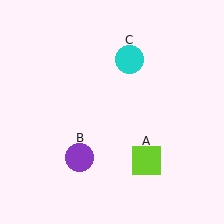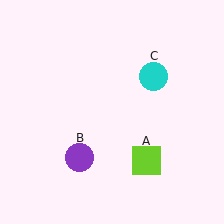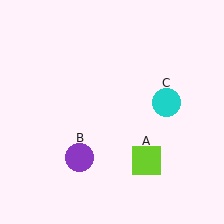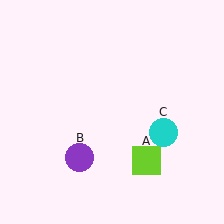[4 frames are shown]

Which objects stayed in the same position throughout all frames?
Lime square (object A) and purple circle (object B) remained stationary.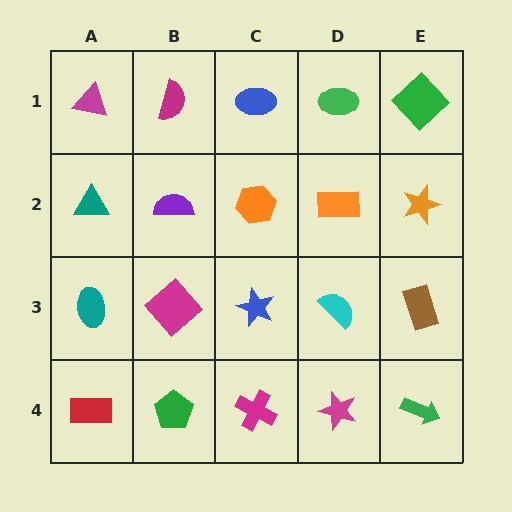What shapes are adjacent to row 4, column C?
A blue star (row 3, column C), a green pentagon (row 4, column B), a magenta star (row 4, column D).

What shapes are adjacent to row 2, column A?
A magenta triangle (row 1, column A), a teal ellipse (row 3, column A), a purple semicircle (row 2, column B).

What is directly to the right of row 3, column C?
A cyan semicircle.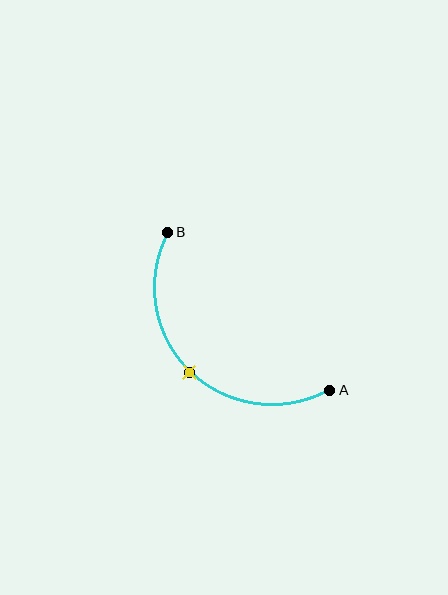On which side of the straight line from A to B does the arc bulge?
The arc bulges below and to the left of the straight line connecting A and B.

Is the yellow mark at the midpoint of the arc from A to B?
Yes. The yellow mark lies on the arc at equal arc-length from both A and B — it is the arc midpoint.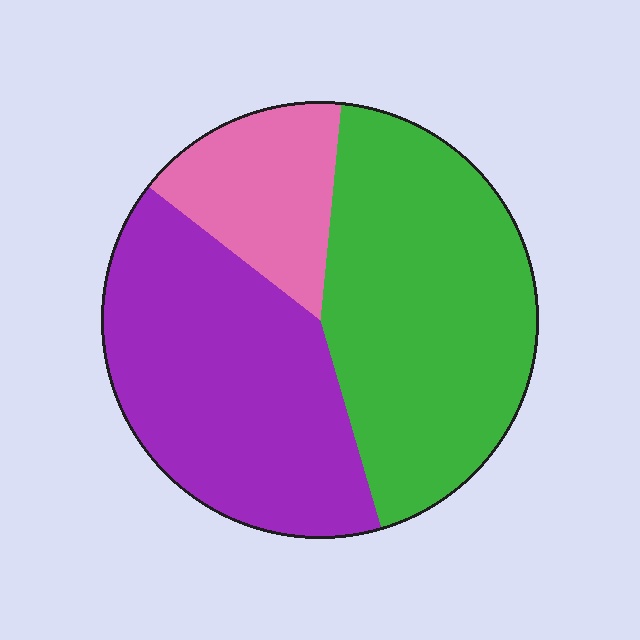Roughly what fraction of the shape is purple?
Purple covers about 40% of the shape.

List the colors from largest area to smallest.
From largest to smallest: green, purple, pink.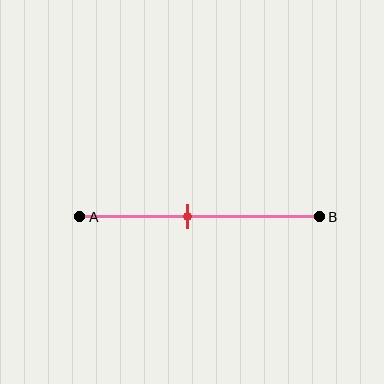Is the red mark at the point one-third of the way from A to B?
No, the mark is at about 45% from A, not at the 33% one-third point.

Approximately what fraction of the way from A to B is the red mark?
The red mark is approximately 45% of the way from A to B.